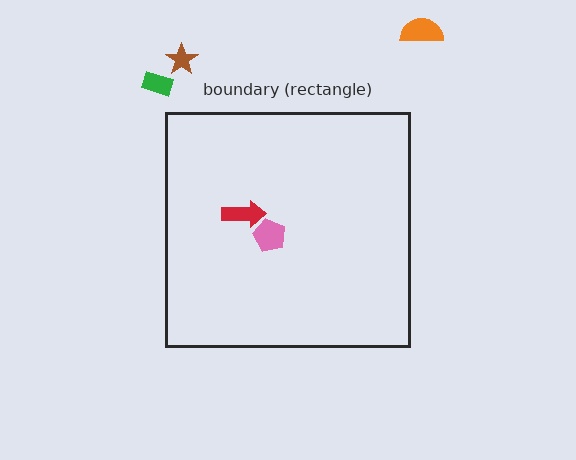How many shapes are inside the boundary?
2 inside, 3 outside.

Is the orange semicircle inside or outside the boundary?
Outside.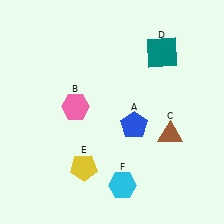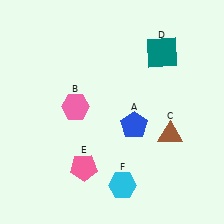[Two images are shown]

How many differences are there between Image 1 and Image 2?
There is 1 difference between the two images.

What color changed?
The pentagon (E) changed from yellow in Image 1 to pink in Image 2.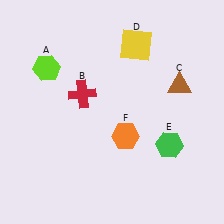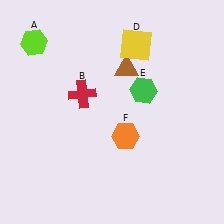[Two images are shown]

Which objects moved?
The objects that moved are: the lime hexagon (A), the brown triangle (C), the green hexagon (E).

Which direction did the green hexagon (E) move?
The green hexagon (E) moved up.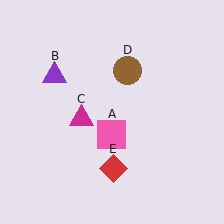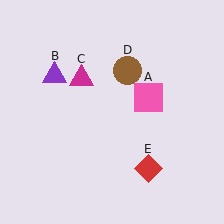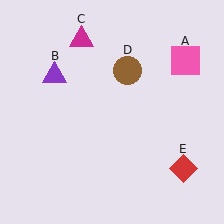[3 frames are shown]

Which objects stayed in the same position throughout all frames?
Purple triangle (object B) and brown circle (object D) remained stationary.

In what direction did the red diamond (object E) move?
The red diamond (object E) moved right.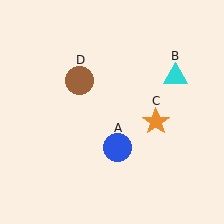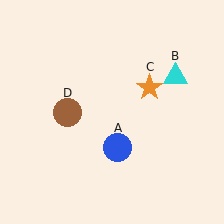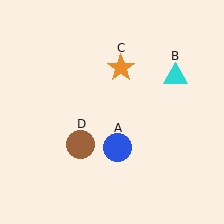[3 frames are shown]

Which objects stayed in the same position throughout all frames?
Blue circle (object A) and cyan triangle (object B) remained stationary.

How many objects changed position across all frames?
2 objects changed position: orange star (object C), brown circle (object D).